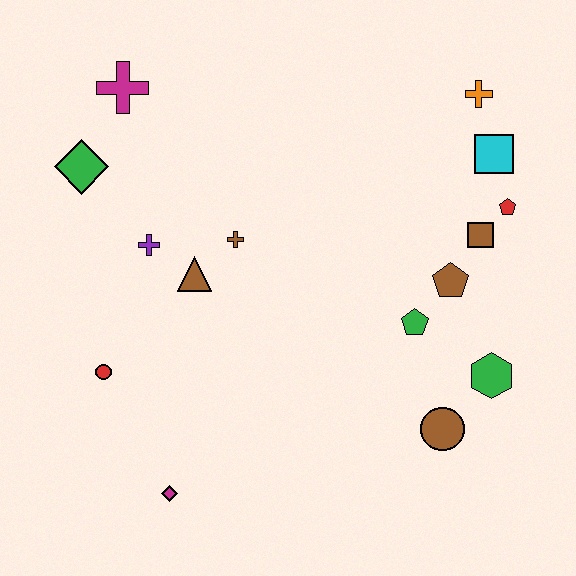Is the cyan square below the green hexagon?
No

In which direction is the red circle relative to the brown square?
The red circle is to the left of the brown square.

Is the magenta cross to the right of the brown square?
No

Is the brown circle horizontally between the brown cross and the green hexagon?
Yes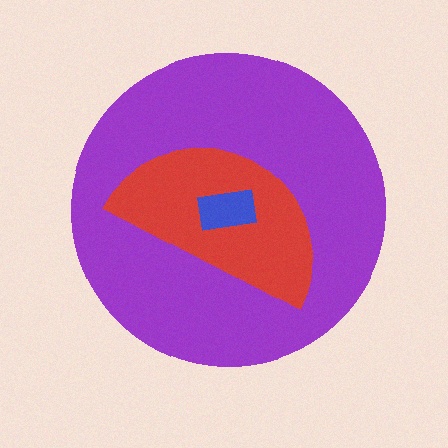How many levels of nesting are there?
3.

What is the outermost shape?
The purple circle.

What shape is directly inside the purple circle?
The red semicircle.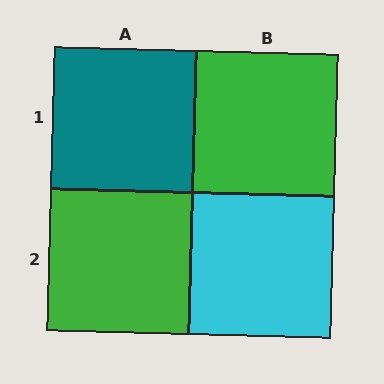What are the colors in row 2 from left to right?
Green, cyan.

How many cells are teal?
1 cell is teal.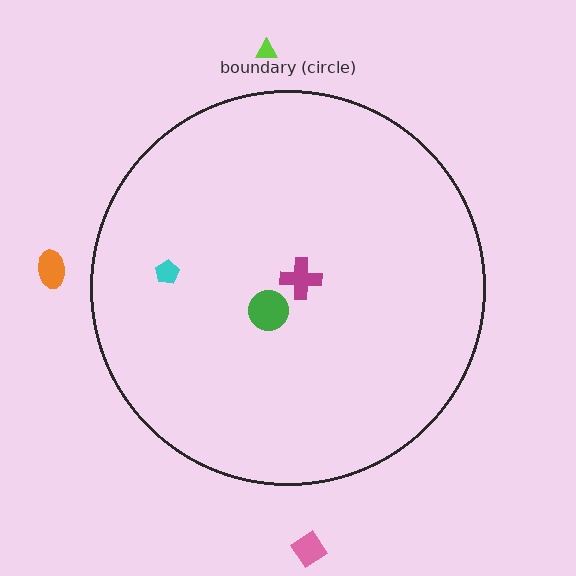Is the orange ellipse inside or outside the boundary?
Outside.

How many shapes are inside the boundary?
3 inside, 3 outside.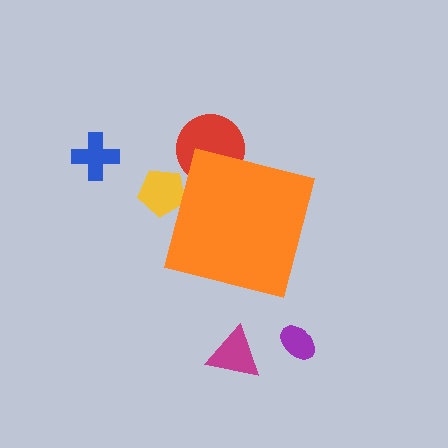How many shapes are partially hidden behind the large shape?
2 shapes are partially hidden.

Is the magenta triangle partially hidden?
No, the magenta triangle is fully visible.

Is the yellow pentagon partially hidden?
Yes, the yellow pentagon is partially hidden behind the orange square.